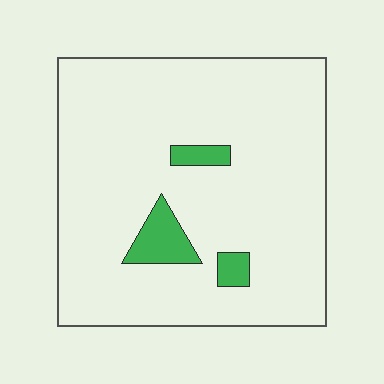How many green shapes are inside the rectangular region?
3.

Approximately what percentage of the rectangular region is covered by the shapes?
Approximately 5%.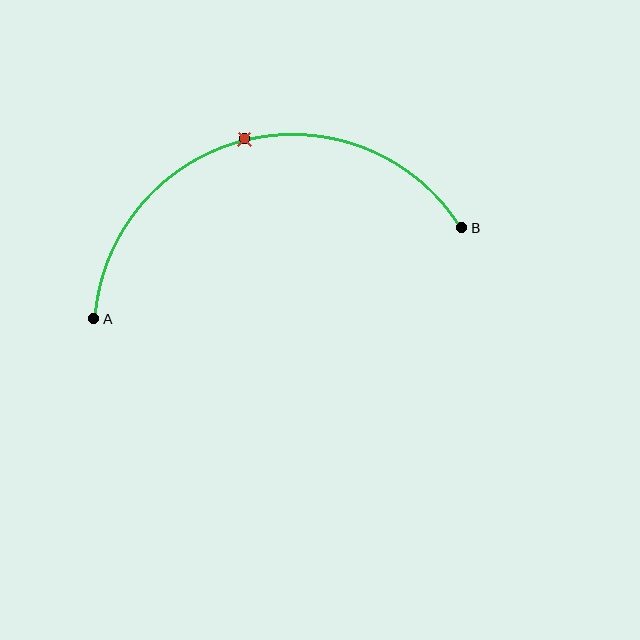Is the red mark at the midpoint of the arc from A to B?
Yes. The red mark lies on the arc at equal arc-length from both A and B — it is the arc midpoint.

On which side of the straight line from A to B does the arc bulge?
The arc bulges above the straight line connecting A and B.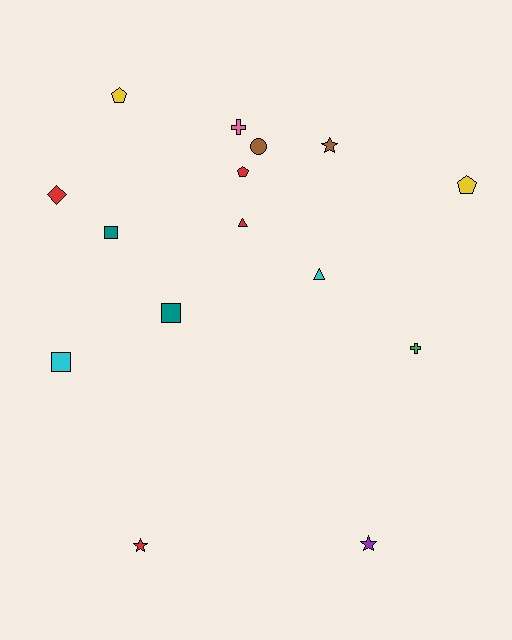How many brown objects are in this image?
There are 2 brown objects.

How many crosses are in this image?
There are 2 crosses.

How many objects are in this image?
There are 15 objects.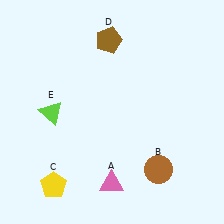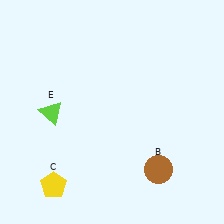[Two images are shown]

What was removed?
The pink triangle (A), the brown pentagon (D) were removed in Image 2.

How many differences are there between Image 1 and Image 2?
There are 2 differences between the two images.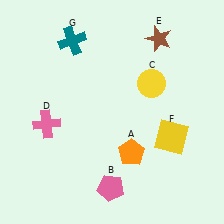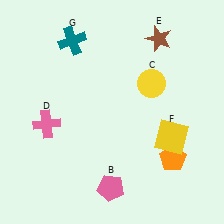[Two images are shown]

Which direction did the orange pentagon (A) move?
The orange pentagon (A) moved right.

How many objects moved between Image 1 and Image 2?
1 object moved between the two images.